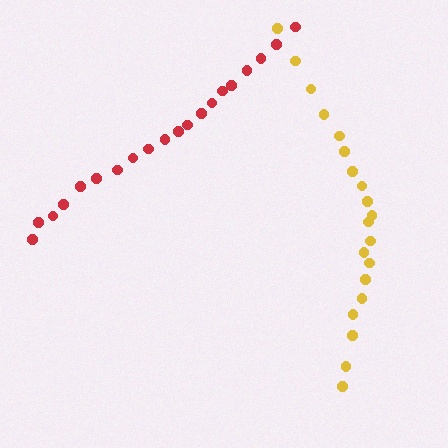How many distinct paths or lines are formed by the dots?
There are 2 distinct paths.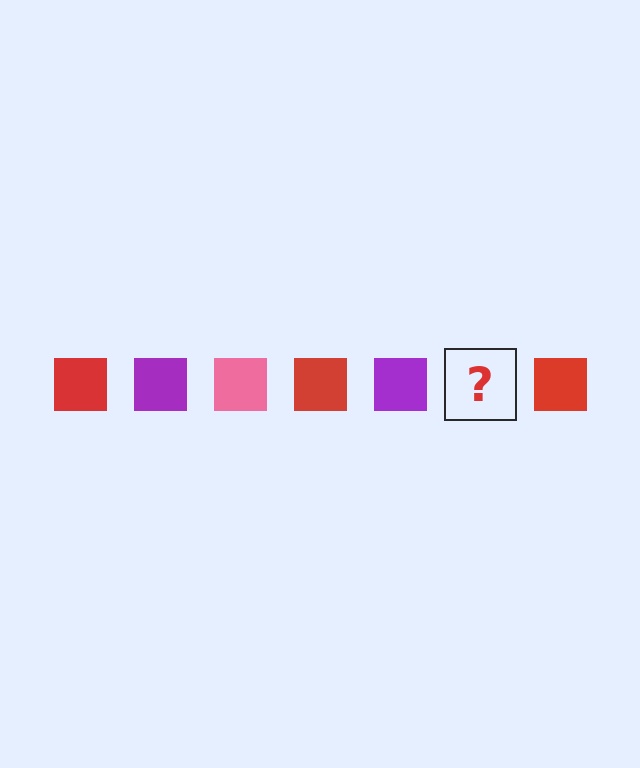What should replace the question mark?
The question mark should be replaced with a pink square.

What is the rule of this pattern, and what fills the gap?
The rule is that the pattern cycles through red, purple, pink squares. The gap should be filled with a pink square.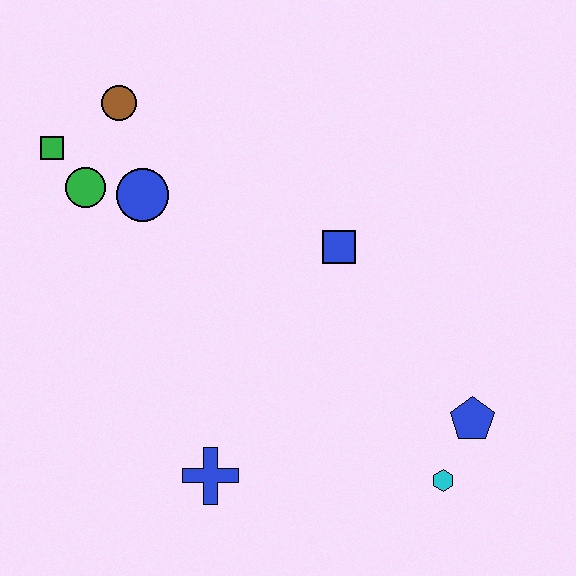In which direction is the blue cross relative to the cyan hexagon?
The blue cross is to the left of the cyan hexagon.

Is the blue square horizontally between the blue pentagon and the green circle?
Yes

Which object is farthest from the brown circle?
The cyan hexagon is farthest from the brown circle.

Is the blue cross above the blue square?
No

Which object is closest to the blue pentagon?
The cyan hexagon is closest to the blue pentagon.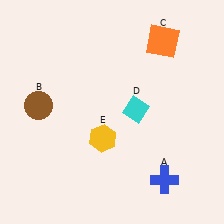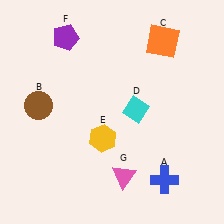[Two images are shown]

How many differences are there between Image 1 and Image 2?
There are 2 differences between the two images.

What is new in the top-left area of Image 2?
A purple pentagon (F) was added in the top-left area of Image 2.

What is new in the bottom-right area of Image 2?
A pink triangle (G) was added in the bottom-right area of Image 2.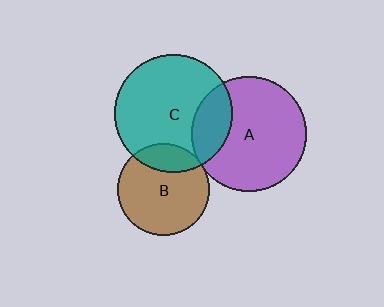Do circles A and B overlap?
Yes.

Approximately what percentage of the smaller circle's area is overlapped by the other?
Approximately 5%.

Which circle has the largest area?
Circle C (teal).